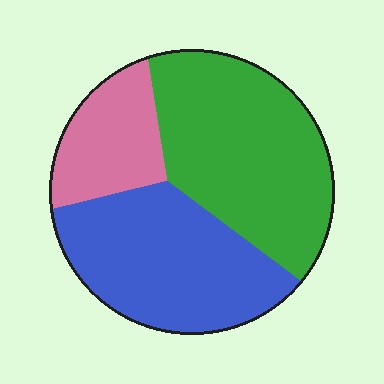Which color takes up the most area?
Green, at roughly 45%.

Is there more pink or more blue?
Blue.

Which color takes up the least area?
Pink, at roughly 20%.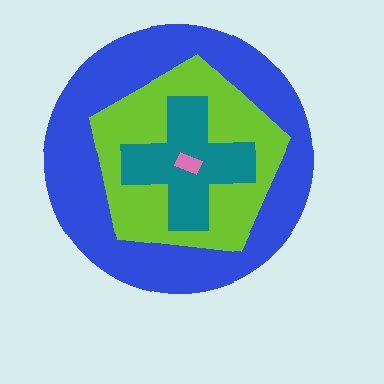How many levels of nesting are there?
4.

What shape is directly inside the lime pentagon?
The teal cross.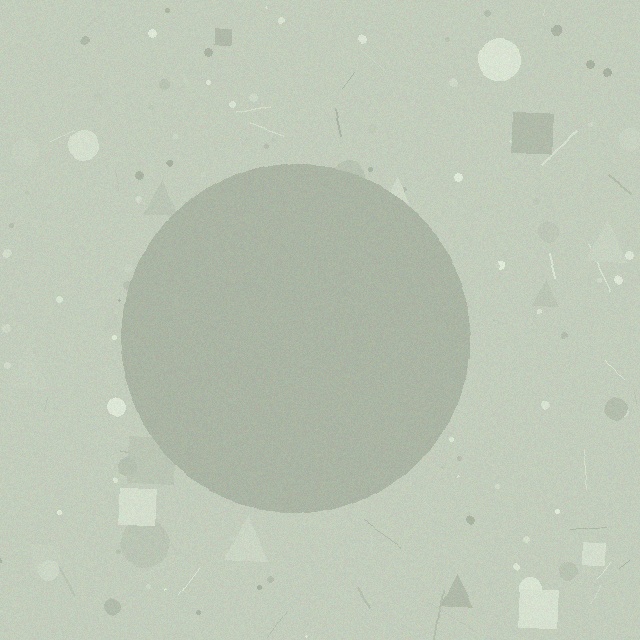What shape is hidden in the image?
A circle is hidden in the image.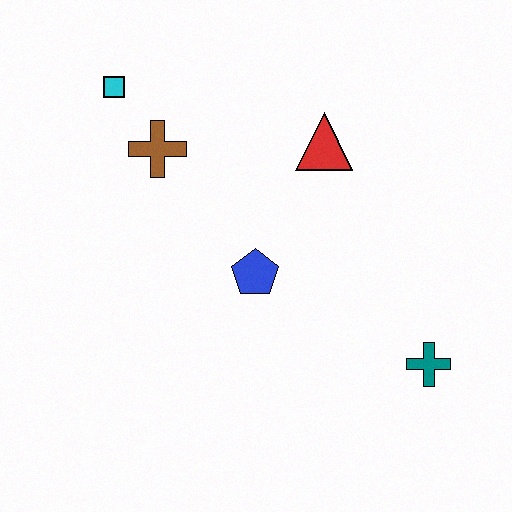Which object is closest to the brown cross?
The cyan square is closest to the brown cross.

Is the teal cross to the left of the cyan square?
No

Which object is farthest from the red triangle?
The teal cross is farthest from the red triangle.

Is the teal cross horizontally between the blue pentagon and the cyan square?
No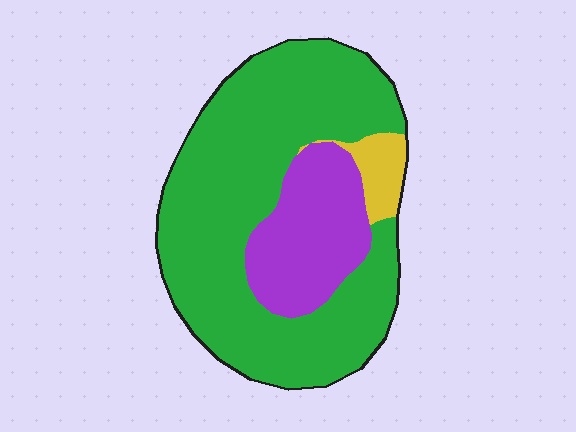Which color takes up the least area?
Yellow, at roughly 5%.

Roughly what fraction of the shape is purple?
Purple covers around 20% of the shape.